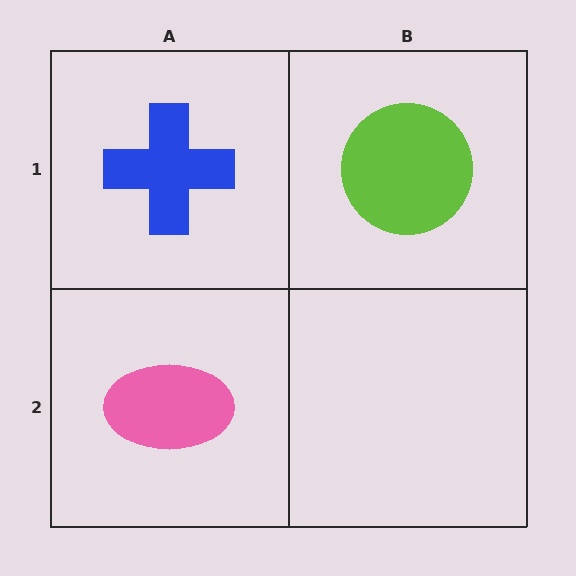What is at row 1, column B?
A lime circle.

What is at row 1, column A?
A blue cross.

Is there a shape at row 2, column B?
No, that cell is empty.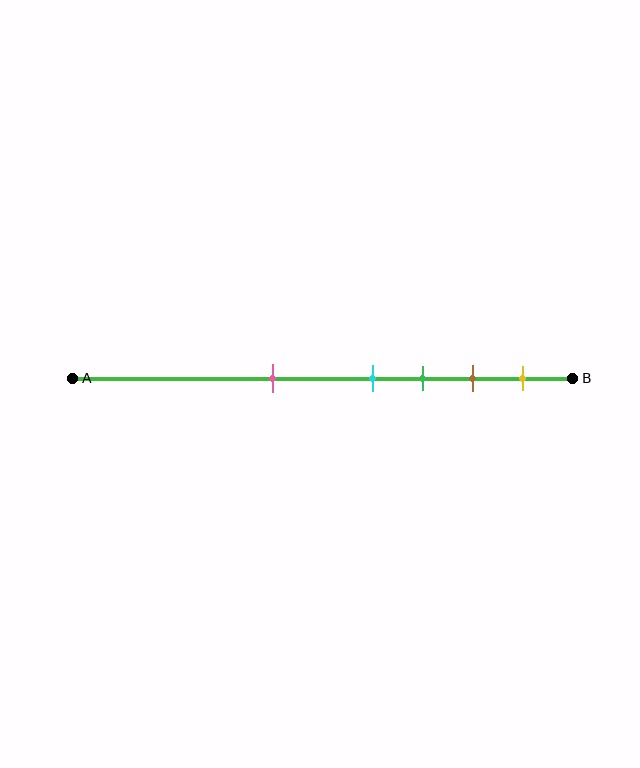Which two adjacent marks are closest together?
The cyan and green marks are the closest adjacent pair.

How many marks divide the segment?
There are 5 marks dividing the segment.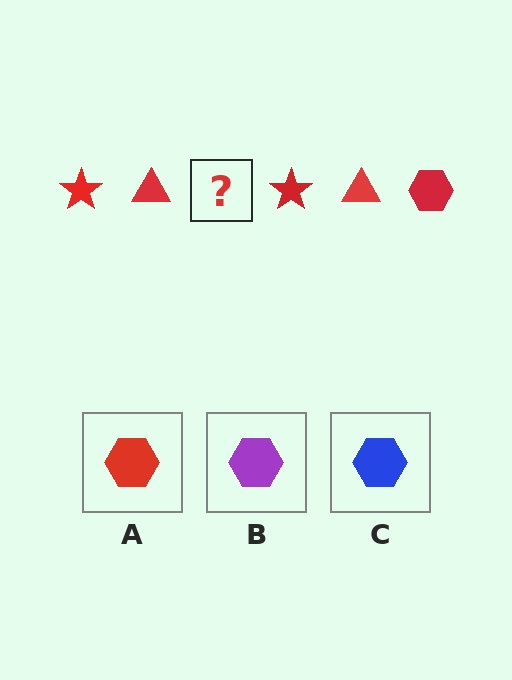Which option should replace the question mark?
Option A.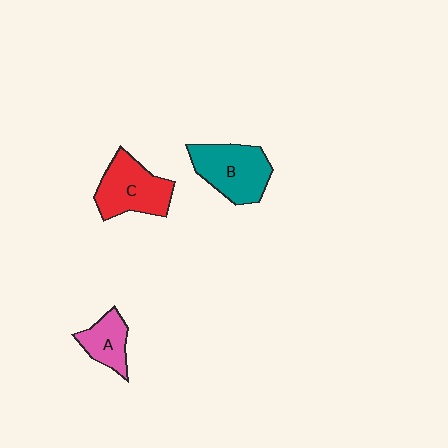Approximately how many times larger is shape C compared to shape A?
Approximately 1.7 times.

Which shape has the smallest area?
Shape A (pink).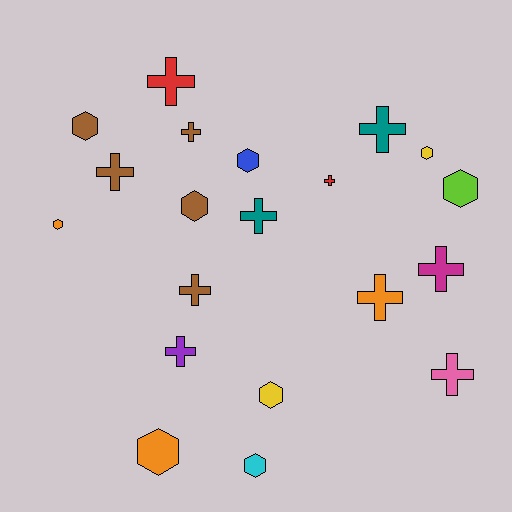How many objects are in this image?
There are 20 objects.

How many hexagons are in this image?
There are 9 hexagons.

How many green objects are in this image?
There are no green objects.